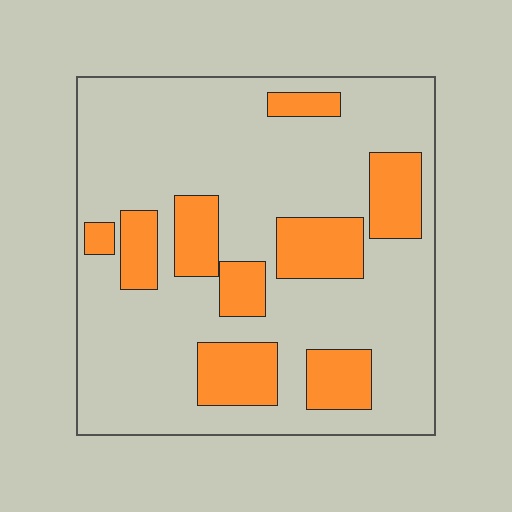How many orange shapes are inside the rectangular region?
9.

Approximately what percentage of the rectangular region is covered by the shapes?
Approximately 25%.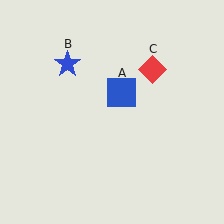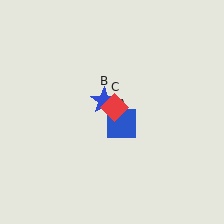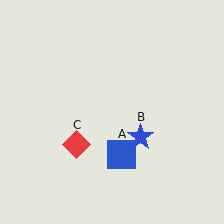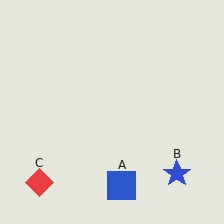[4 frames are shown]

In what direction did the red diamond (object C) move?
The red diamond (object C) moved down and to the left.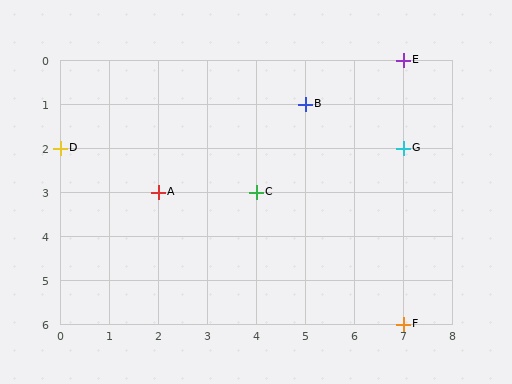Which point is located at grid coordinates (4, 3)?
Point C is at (4, 3).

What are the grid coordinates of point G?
Point G is at grid coordinates (7, 2).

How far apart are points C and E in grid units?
Points C and E are 3 columns and 3 rows apart (about 4.2 grid units diagonally).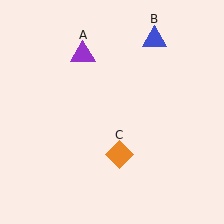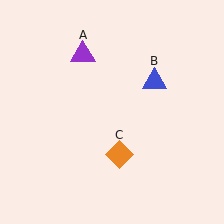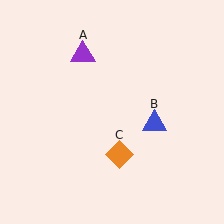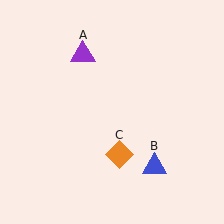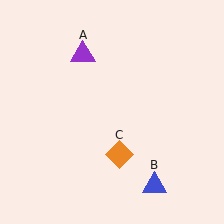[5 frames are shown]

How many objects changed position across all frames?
1 object changed position: blue triangle (object B).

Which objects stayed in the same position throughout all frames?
Purple triangle (object A) and orange diamond (object C) remained stationary.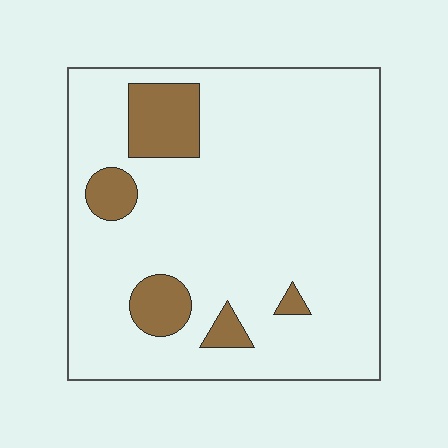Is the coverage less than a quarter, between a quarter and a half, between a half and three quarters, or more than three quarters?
Less than a quarter.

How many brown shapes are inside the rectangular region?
5.